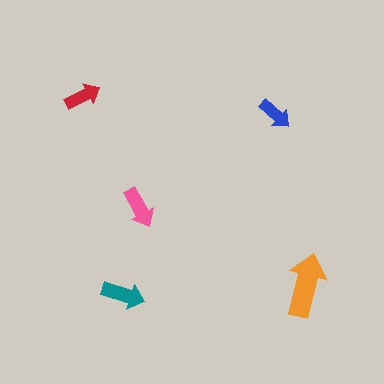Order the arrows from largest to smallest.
the orange one, the teal one, the pink one, the red one, the blue one.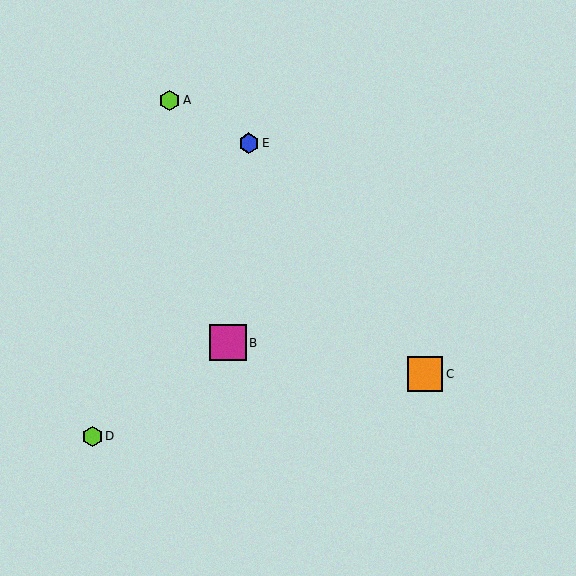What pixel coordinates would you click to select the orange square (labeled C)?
Click at (425, 374) to select the orange square C.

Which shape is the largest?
The magenta square (labeled B) is the largest.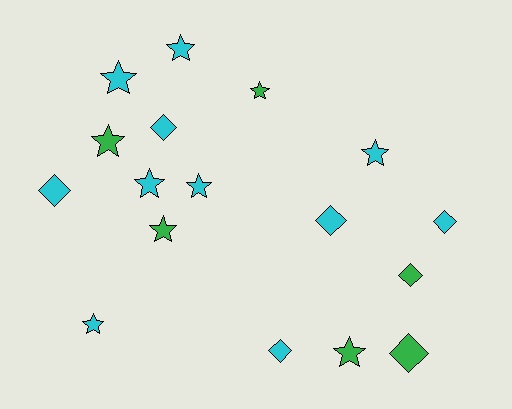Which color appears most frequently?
Cyan, with 11 objects.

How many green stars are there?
There are 4 green stars.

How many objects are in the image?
There are 17 objects.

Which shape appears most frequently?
Star, with 10 objects.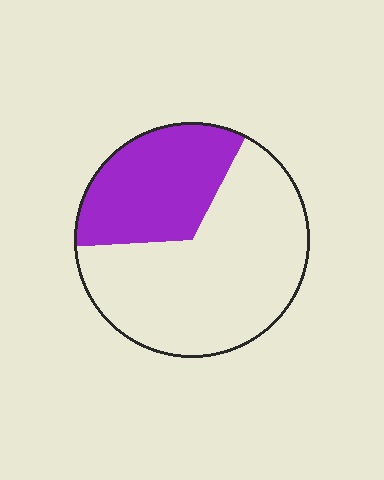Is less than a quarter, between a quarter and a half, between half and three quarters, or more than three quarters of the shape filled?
Between a quarter and a half.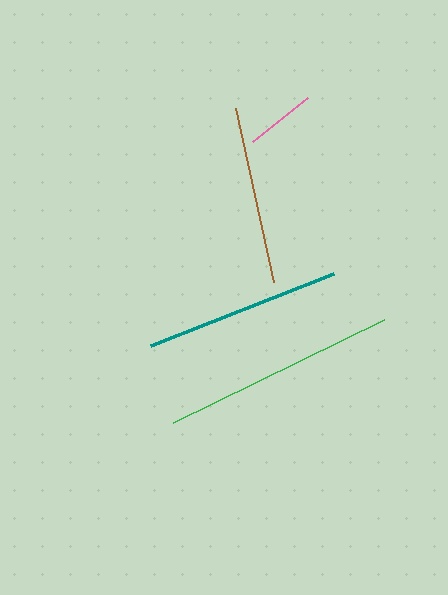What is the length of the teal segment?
The teal segment is approximately 196 pixels long.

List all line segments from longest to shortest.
From longest to shortest: green, teal, brown, pink.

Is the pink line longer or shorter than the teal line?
The teal line is longer than the pink line.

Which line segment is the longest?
The green line is the longest at approximately 235 pixels.